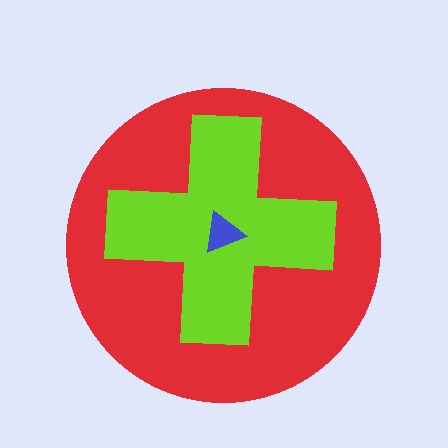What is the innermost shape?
The blue triangle.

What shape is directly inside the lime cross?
The blue triangle.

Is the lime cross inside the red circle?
Yes.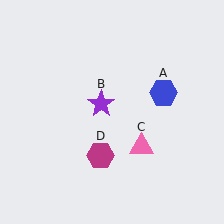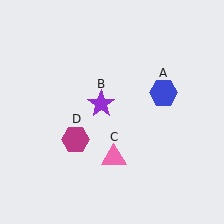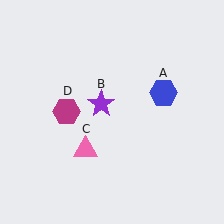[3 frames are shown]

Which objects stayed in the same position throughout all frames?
Blue hexagon (object A) and purple star (object B) remained stationary.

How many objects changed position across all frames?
2 objects changed position: pink triangle (object C), magenta hexagon (object D).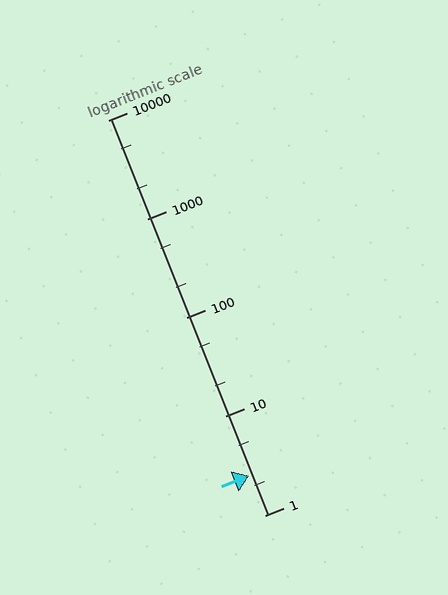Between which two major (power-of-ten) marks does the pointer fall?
The pointer is between 1 and 10.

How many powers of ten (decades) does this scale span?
The scale spans 4 decades, from 1 to 10000.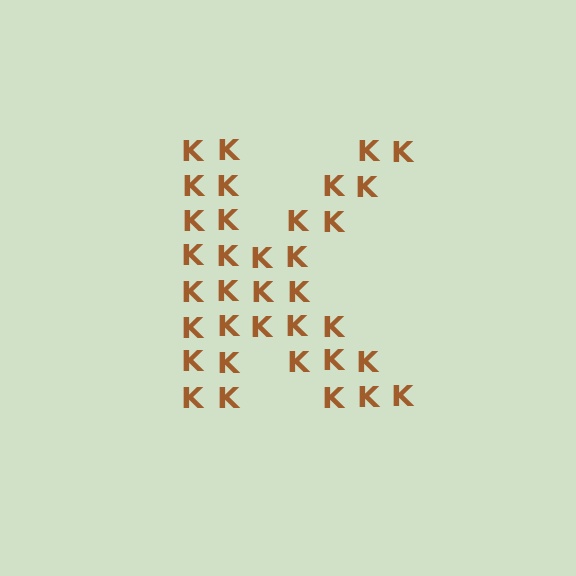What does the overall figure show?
The overall figure shows the letter K.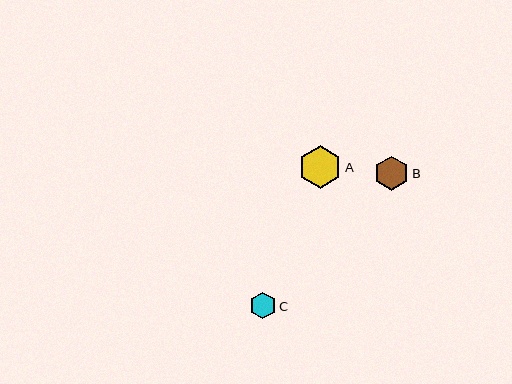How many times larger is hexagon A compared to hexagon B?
Hexagon A is approximately 1.3 times the size of hexagon B.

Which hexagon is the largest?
Hexagon A is the largest with a size of approximately 43 pixels.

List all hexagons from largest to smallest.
From largest to smallest: A, B, C.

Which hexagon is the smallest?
Hexagon C is the smallest with a size of approximately 27 pixels.